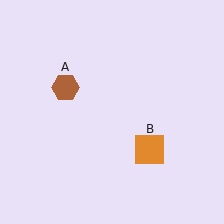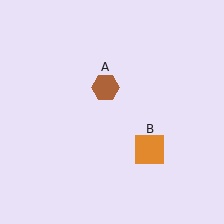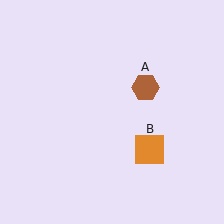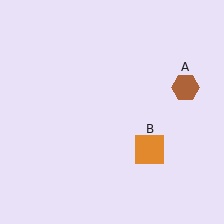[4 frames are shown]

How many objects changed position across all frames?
1 object changed position: brown hexagon (object A).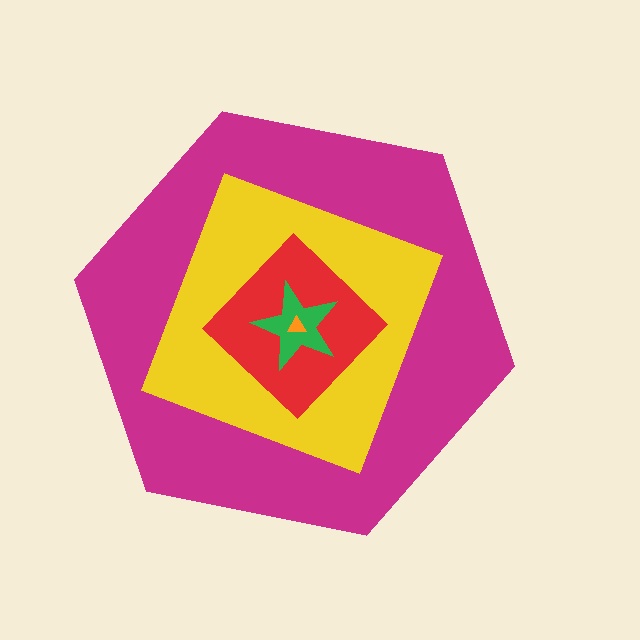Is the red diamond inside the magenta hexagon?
Yes.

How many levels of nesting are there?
5.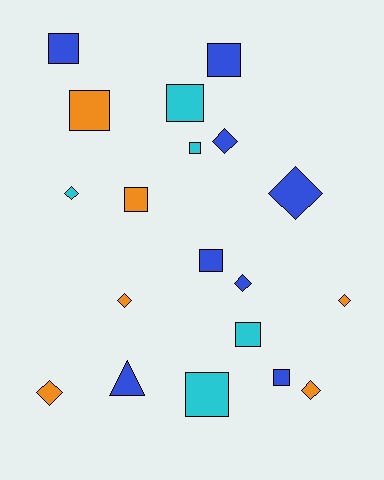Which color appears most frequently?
Blue, with 8 objects.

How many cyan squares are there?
There are 4 cyan squares.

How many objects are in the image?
There are 19 objects.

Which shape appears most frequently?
Square, with 10 objects.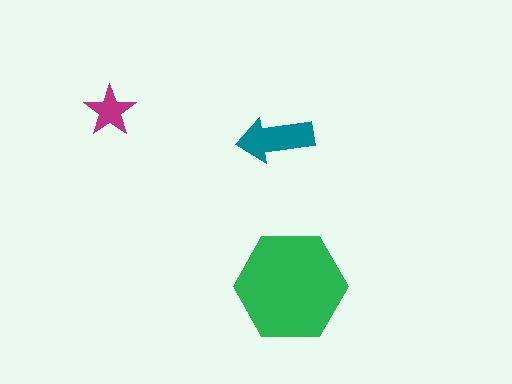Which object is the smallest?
The magenta star.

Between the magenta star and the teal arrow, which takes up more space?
The teal arrow.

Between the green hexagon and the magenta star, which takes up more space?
The green hexagon.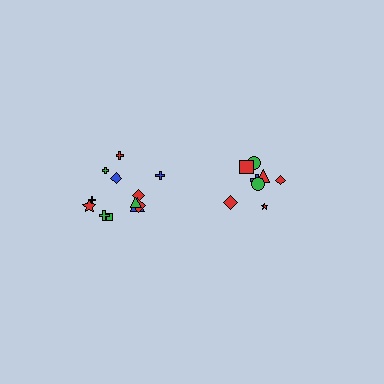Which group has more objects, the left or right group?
The left group.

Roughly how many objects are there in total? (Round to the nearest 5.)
Roughly 20 objects in total.